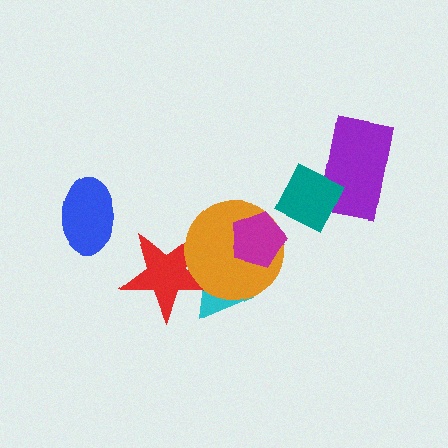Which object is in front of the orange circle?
The magenta pentagon is in front of the orange circle.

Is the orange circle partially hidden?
Yes, it is partially covered by another shape.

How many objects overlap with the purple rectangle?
1 object overlaps with the purple rectangle.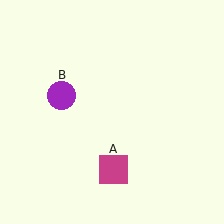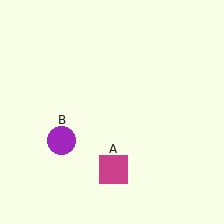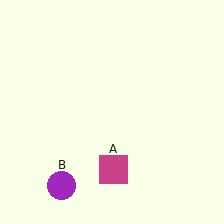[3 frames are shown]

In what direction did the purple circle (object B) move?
The purple circle (object B) moved down.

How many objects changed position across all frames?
1 object changed position: purple circle (object B).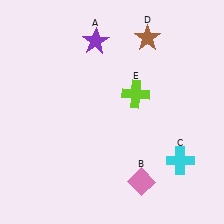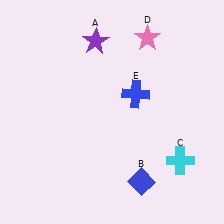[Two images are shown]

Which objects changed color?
B changed from pink to blue. D changed from brown to pink. E changed from lime to blue.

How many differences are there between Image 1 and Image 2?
There are 3 differences between the two images.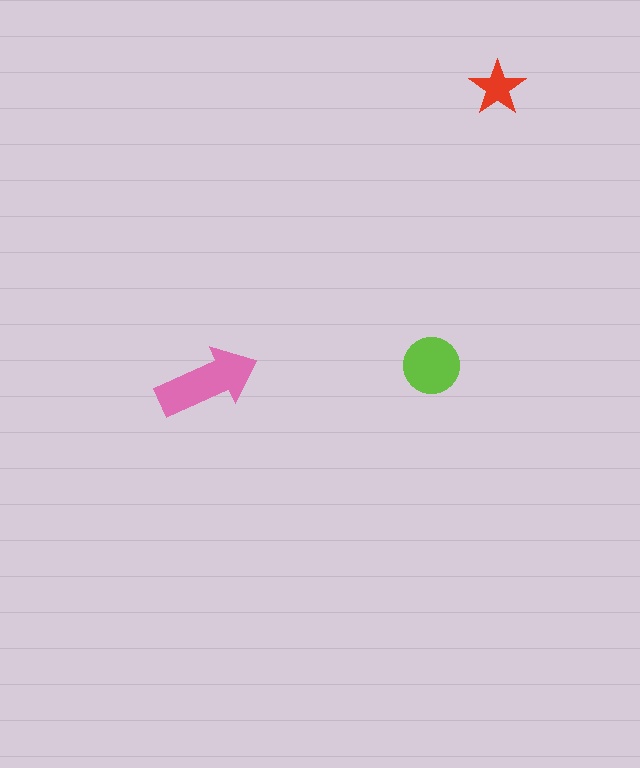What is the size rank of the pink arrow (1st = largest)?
1st.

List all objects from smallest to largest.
The red star, the lime circle, the pink arrow.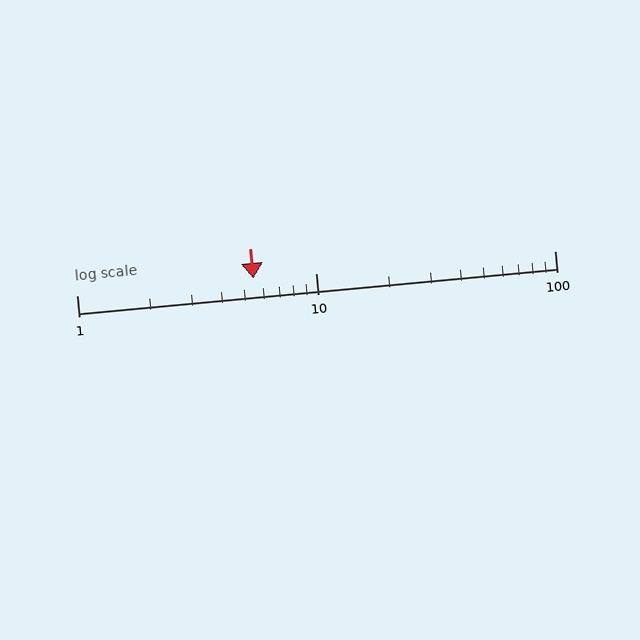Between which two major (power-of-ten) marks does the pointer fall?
The pointer is between 1 and 10.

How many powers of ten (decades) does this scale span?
The scale spans 2 decades, from 1 to 100.